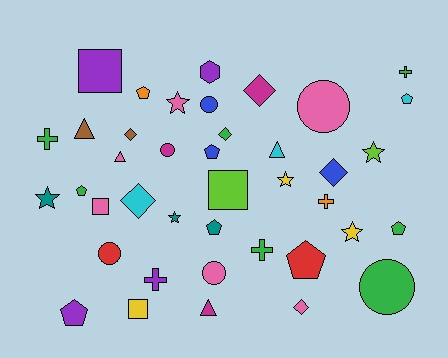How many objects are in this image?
There are 40 objects.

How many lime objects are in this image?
There are 2 lime objects.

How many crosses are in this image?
There are 5 crosses.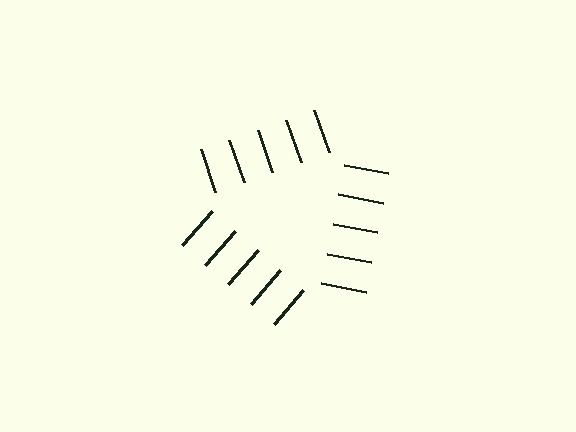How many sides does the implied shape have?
3 sides — the line-ends trace a triangle.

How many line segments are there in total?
15 — 5 along each of the 3 edges.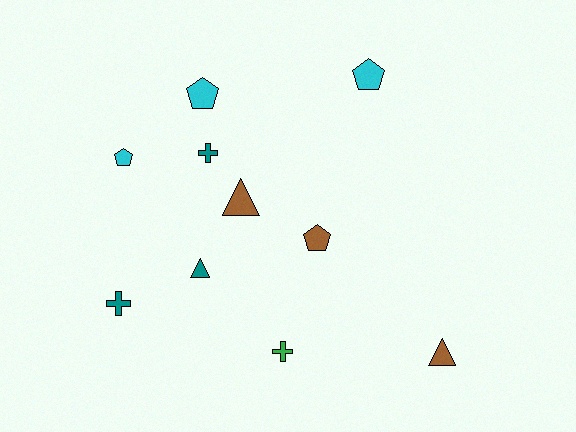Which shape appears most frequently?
Pentagon, with 4 objects.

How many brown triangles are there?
There are 2 brown triangles.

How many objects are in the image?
There are 10 objects.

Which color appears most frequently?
Teal, with 3 objects.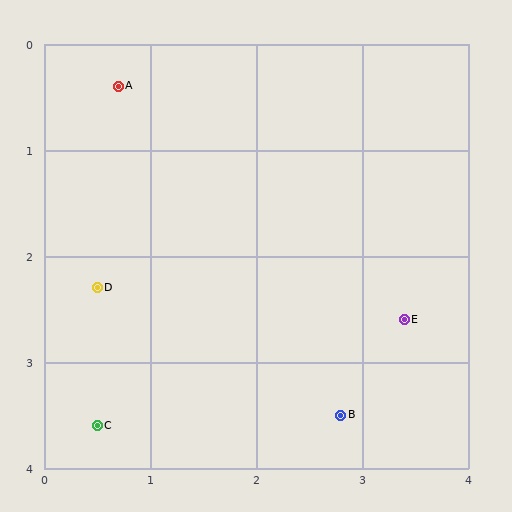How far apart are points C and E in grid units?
Points C and E are about 3.1 grid units apart.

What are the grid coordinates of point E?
Point E is at approximately (3.4, 2.6).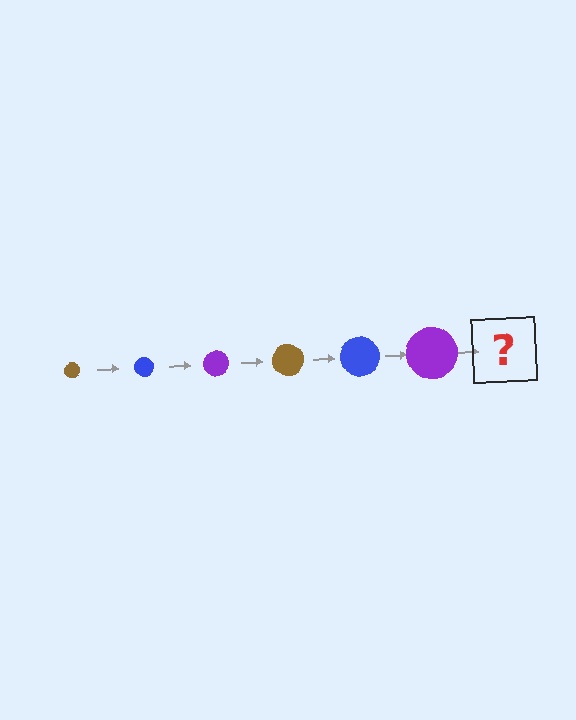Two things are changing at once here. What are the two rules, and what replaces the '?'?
The two rules are that the circle grows larger each step and the color cycles through brown, blue, and purple. The '?' should be a brown circle, larger than the previous one.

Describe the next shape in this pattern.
It should be a brown circle, larger than the previous one.